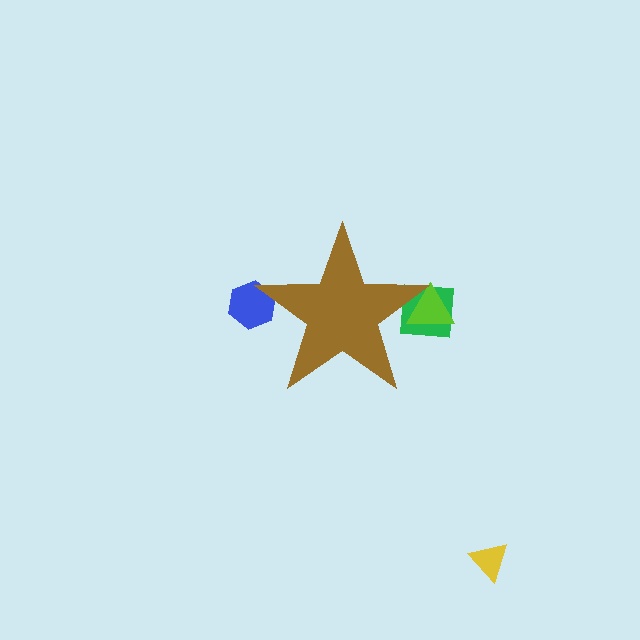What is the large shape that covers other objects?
A brown star.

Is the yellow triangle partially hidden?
No, the yellow triangle is fully visible.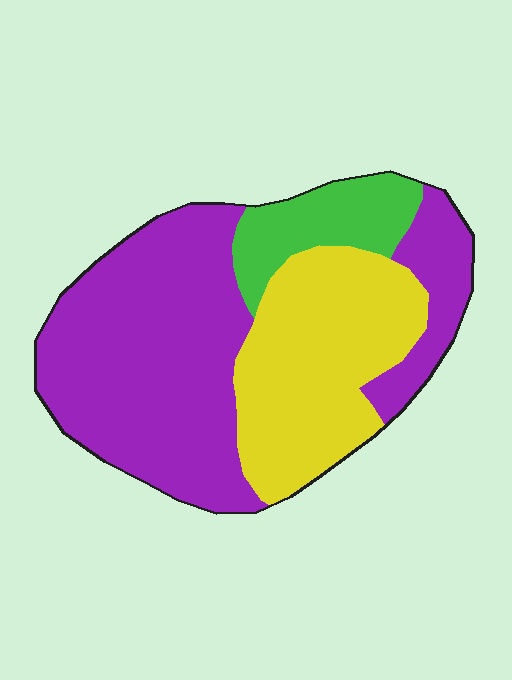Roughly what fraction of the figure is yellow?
Yellow covers roughly 30% of the figure.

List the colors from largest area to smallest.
From largest to smallest: purple, yellow, green.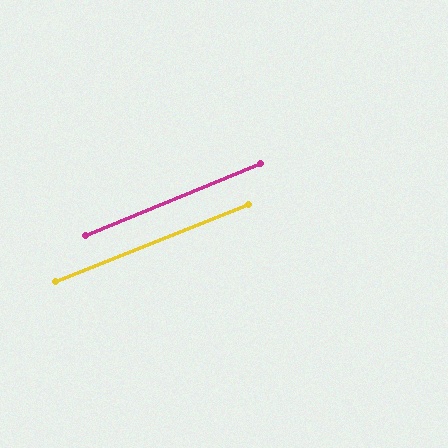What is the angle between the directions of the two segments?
Approximately 1 degree.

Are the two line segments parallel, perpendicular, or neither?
Parallel — their directions differ by only 0.6°.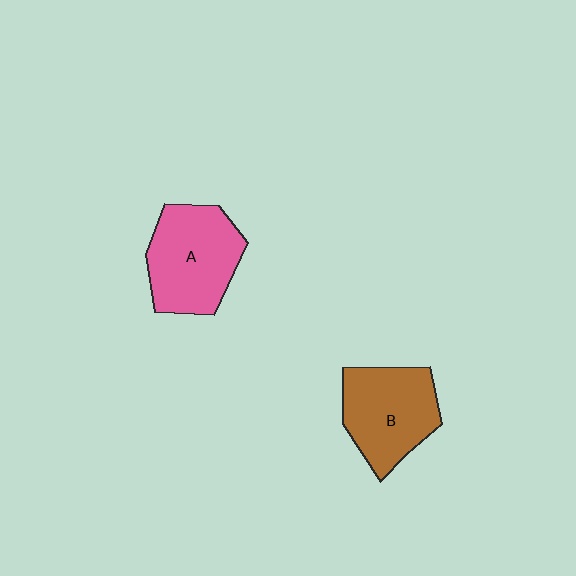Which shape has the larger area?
Shape A (pink).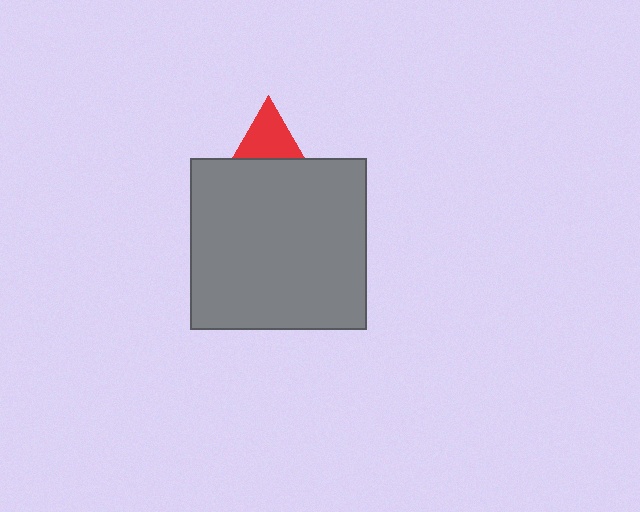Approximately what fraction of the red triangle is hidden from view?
Roughly 43% of the red triangle is hidden behind the gray rectangle.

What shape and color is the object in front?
The object in front is a gray rectangle.